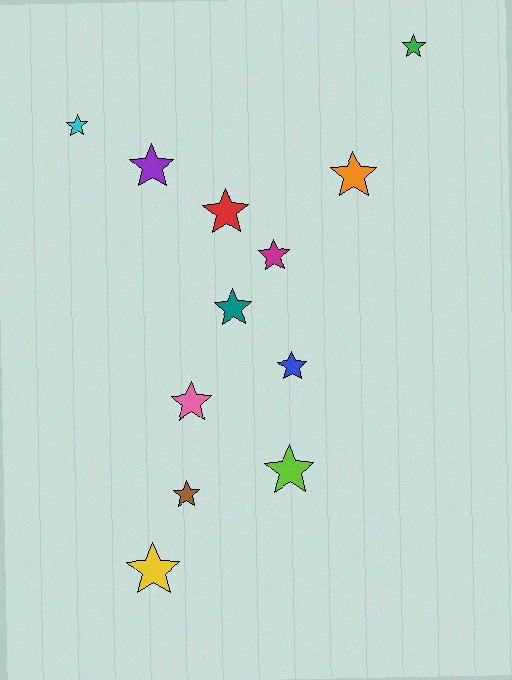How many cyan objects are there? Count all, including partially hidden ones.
There is 1 cyan object.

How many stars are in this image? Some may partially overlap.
There are 12 stars.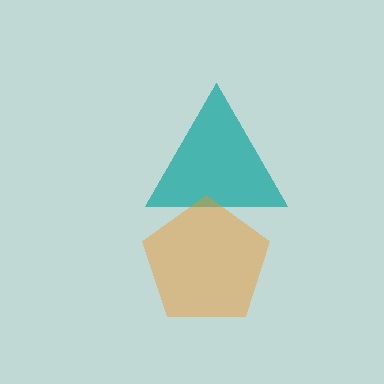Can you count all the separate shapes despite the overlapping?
Yes, there are 2 separate shapes.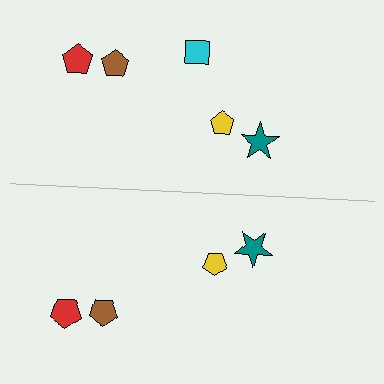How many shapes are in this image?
There are 9 shapes in this image.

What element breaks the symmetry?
A cyan square is missing from the bottom side.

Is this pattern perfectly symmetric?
No, the pattern is not perfectly symmetric. A cyan square is missing from the bottom side.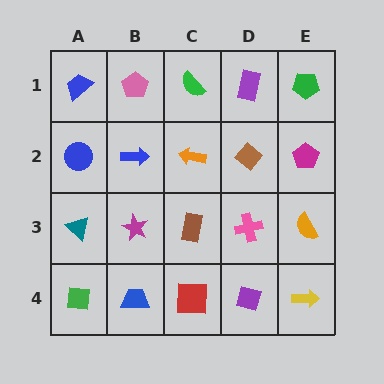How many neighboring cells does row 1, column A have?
2.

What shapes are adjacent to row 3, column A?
A blue circle (row 2, column A), a green square (row 4, column A), a magenta star (row 3, column B).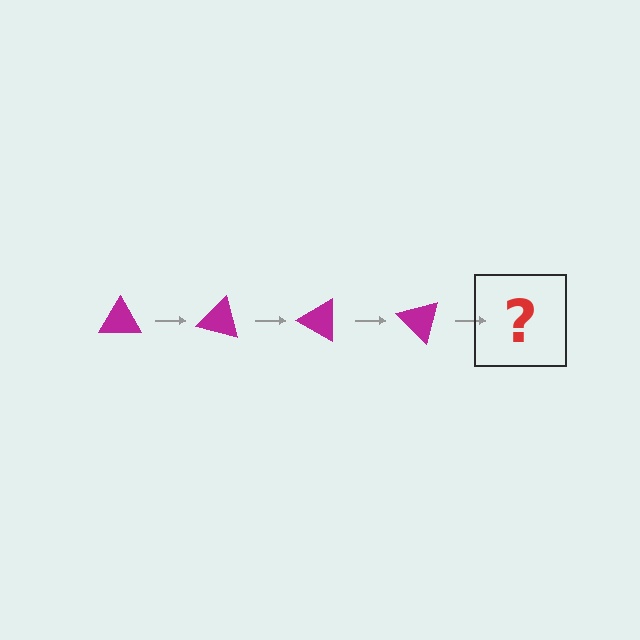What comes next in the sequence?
The next element should be a magenta triangle rotated 60 degrees.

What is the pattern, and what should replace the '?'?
The pattern is that the triangle rotates 15 degrees each step. The '?' should be a magenta triangle rotated 60 degrees.